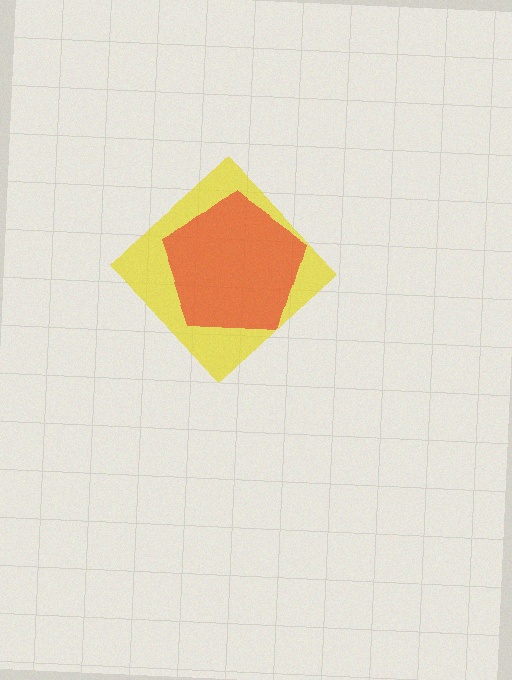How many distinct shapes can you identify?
There are 2 distinct shapes: a yellow diamond, a red pentagon.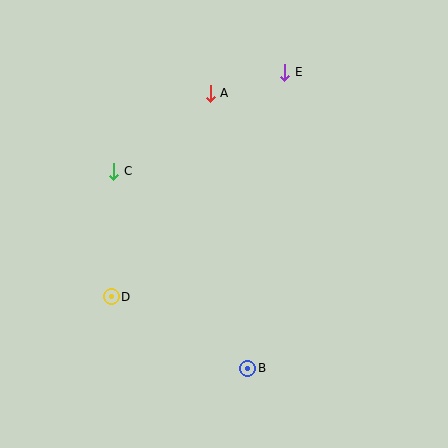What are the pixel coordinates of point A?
Point A is at (210, 93).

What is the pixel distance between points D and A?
The distance between D and A is 226 pixels.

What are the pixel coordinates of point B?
Point B is at (248, 368).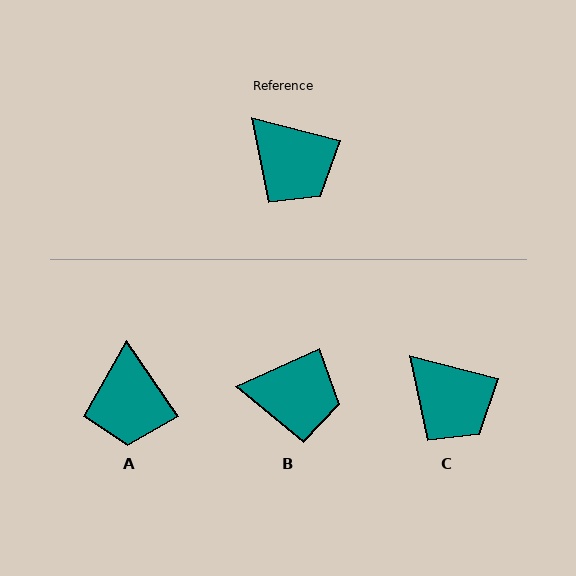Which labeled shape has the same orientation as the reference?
C.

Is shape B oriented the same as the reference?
No, it is off by about 39 degrees.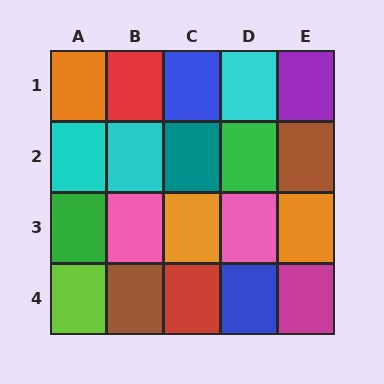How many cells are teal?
1 cell is teal.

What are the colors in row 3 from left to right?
Green, pink, orange, pink, orange.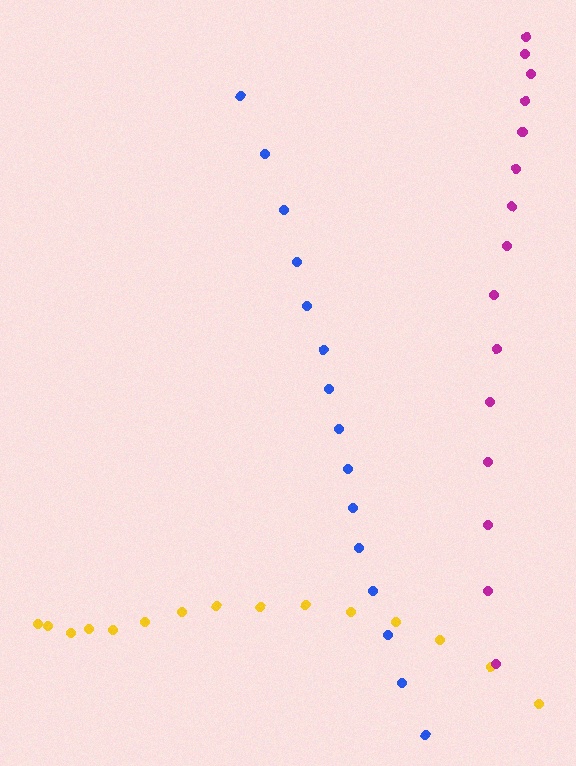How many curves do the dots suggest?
There are 3 distinct paths.